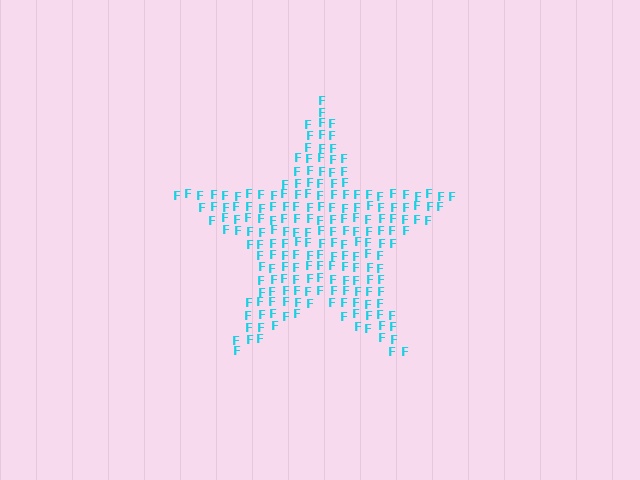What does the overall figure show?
The overall figure shows a star.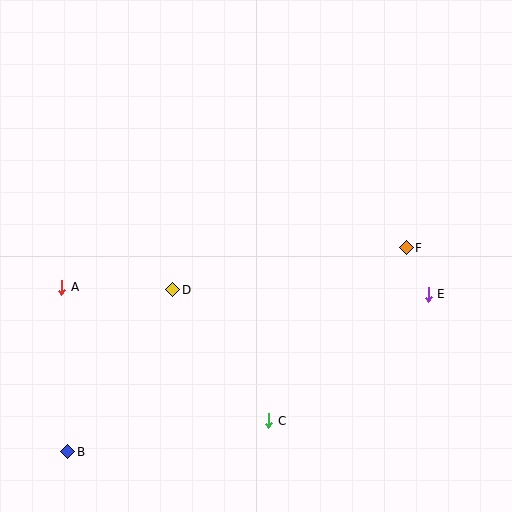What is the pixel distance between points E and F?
The distance between E and F is 51 pixels.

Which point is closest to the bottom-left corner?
Point B is closest to the bottom-left corner.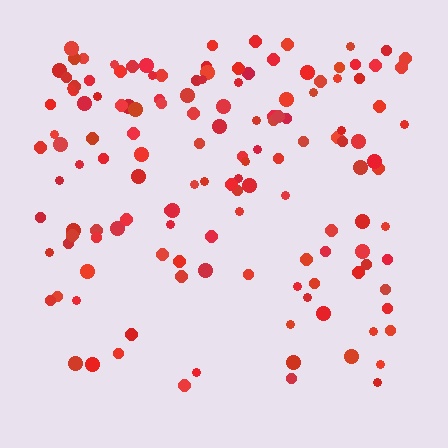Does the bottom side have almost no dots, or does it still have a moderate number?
Still a moderate number, just noticeably fewer than the top.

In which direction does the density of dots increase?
From bottom to top, with the top side densest.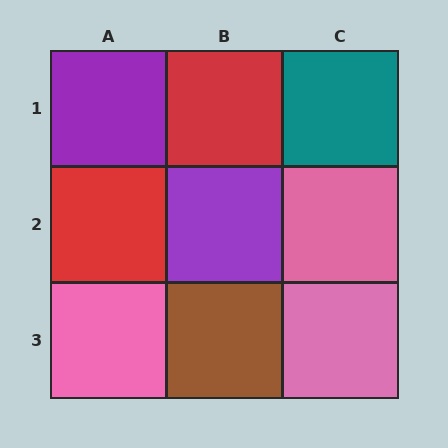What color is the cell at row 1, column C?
Teal.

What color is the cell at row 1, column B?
Red.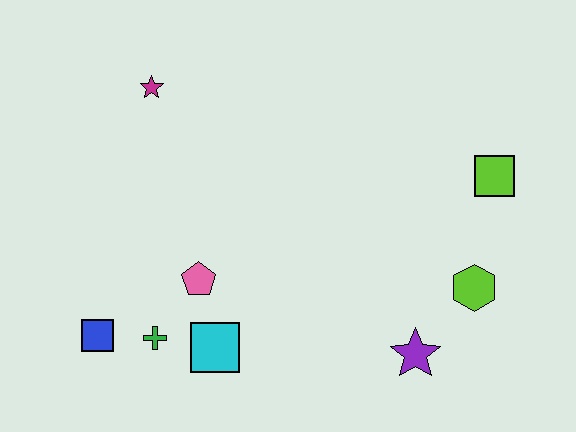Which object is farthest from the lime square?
The blue square is farthest from the lime square.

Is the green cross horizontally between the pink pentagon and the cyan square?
No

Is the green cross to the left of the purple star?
Yes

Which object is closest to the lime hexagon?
The purple star is closest to the lime hexagon.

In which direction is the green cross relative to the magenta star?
The green cross is below the magenta star.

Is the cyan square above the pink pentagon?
No